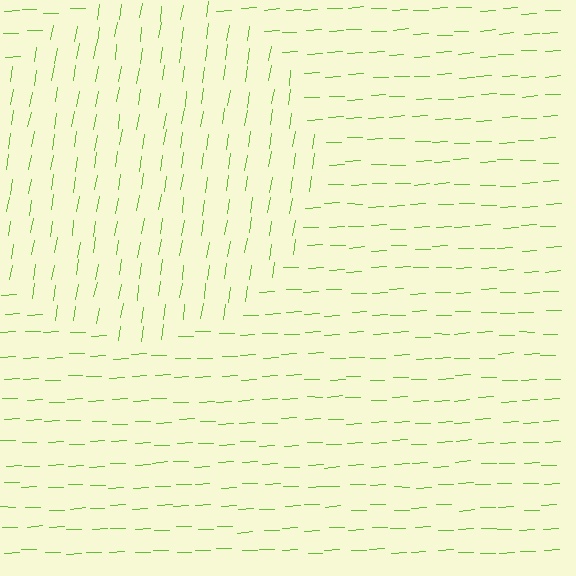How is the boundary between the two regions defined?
The boundary is defined purely by a change in line orientation (approximately 79 degrees difference). All lines are the same color and thickness.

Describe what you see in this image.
The image is filled with small lime line segments. A circle region in the image has lines oriented differently from the surrounding lines, creating a visible texture boundary.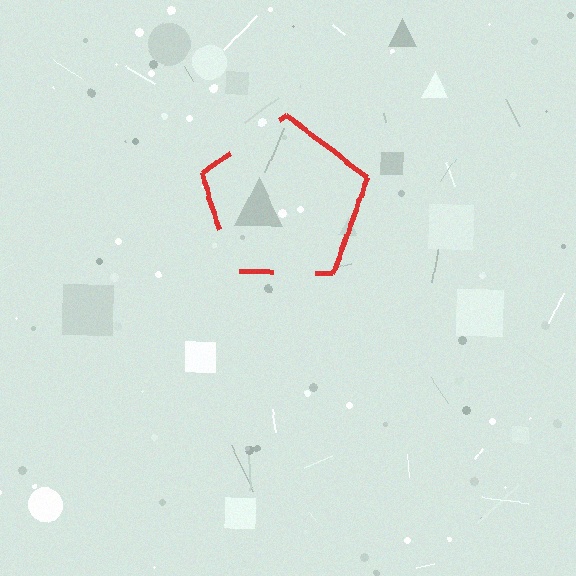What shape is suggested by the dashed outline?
The dashed outline suggests a pentagon.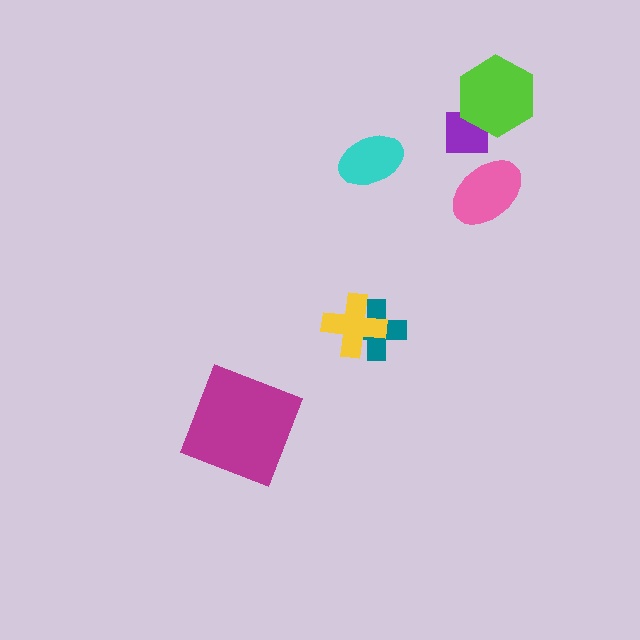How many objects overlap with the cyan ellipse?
0 objects overlap with the cyan ellipse.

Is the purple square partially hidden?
Yes, it is partially covered by another shape.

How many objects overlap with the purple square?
1 object overlaps with the purple square.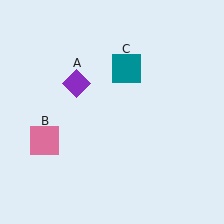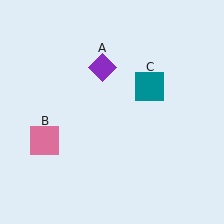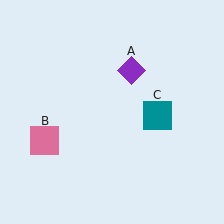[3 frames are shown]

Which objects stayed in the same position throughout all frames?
Pink square (object B) remained stationary.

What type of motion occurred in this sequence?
The purple diamond (object A), teal square (object C) rotated clockwise around the center of the scene.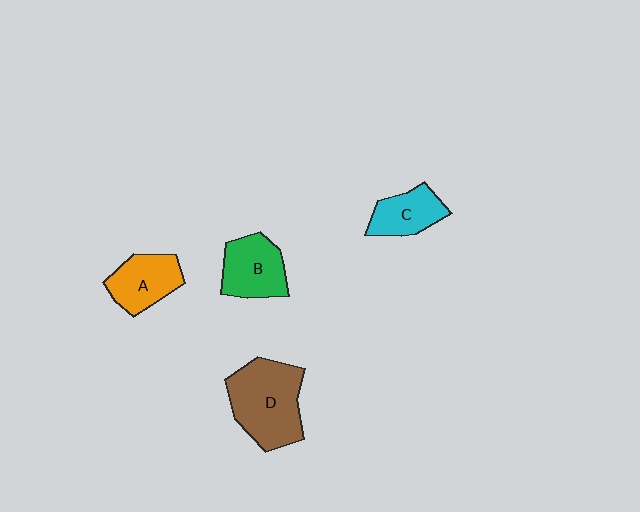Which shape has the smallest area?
Shape C (cyan).